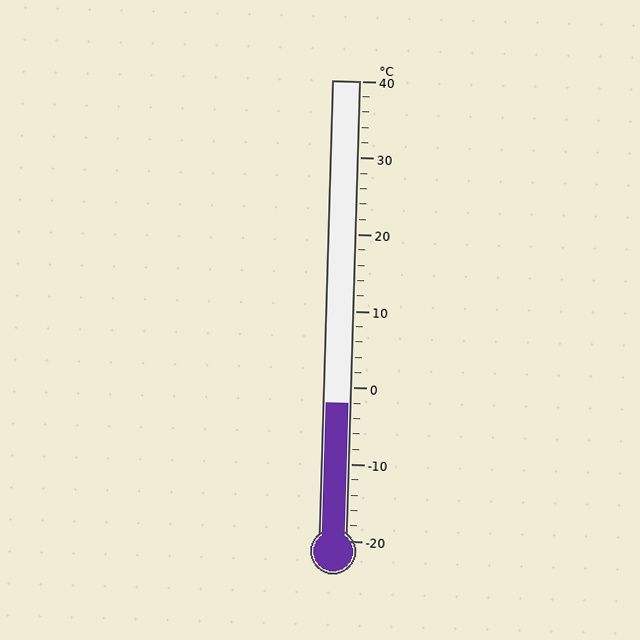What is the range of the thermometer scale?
The thermometer scale ranges from -20°C to 40°C.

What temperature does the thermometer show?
The thermometer shows approximately -2°C.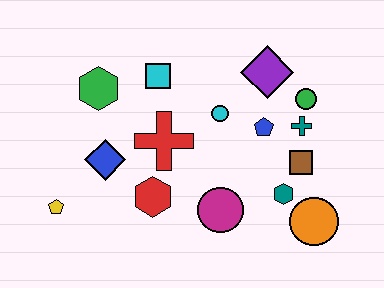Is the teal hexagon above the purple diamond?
No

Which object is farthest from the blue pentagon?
The yellow pentagon is farthest from the blue pentagon.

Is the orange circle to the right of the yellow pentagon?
Yes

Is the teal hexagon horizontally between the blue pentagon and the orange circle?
Yes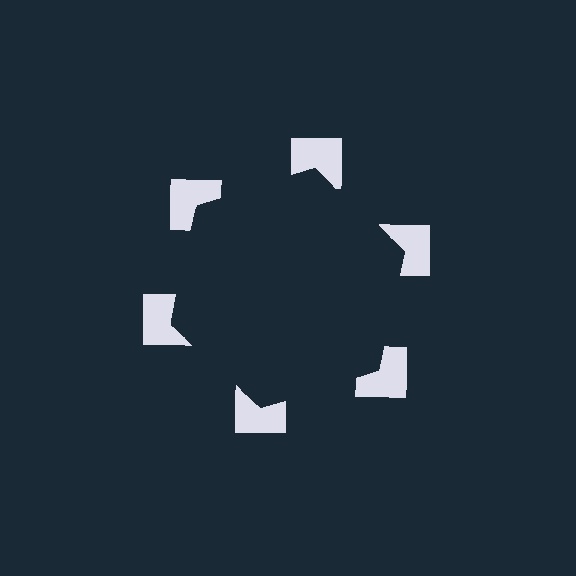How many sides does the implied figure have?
6 sides.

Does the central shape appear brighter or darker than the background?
It typically appears slightly darker than the background, even though no actual brightness change is drawn.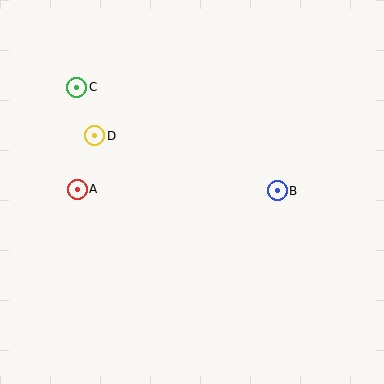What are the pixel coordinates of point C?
Point C is at (77, 87).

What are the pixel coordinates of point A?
Point A is at (77, 189).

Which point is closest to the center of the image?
Point B at (277, 191) is closest to the center.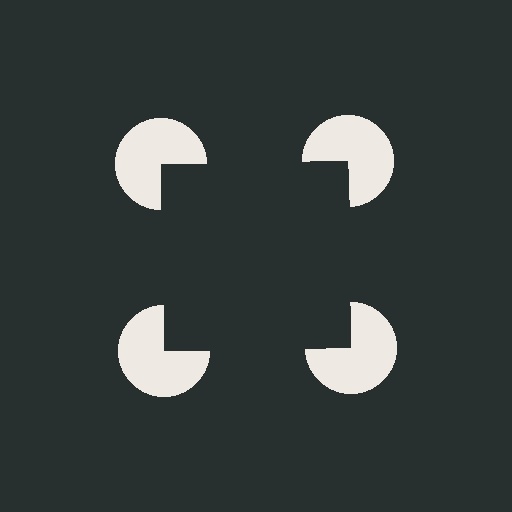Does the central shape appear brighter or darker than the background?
It typically appears slightly darker than the background, even though no actual brightness change is drawn.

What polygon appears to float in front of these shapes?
An illusory square — its edges are inferred from the aligned wedge cuts in the pac-man discs, not physically drawn.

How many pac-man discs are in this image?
There are 4 — one at each vertex of the illusory square.